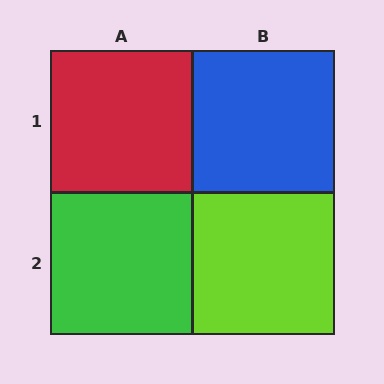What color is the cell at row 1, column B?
Blue.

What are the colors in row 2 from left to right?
Green, lime.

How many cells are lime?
1 cell is lime.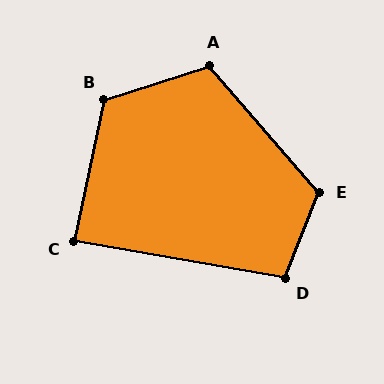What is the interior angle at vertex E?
Approximately 118 degrees (obtuse).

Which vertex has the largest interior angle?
B, at approximately 120 degrees.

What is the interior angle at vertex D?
Approximately 102 degrees (obtuse).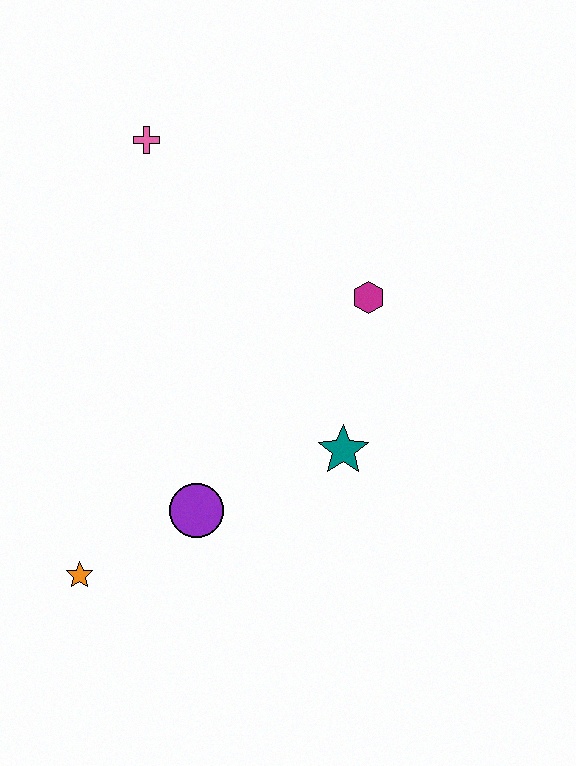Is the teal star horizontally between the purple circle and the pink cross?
No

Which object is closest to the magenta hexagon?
The teal star is closest to the magenta hexagon.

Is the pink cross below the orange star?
No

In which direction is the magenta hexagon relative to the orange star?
The magenta hexagon is to the right of the orange star.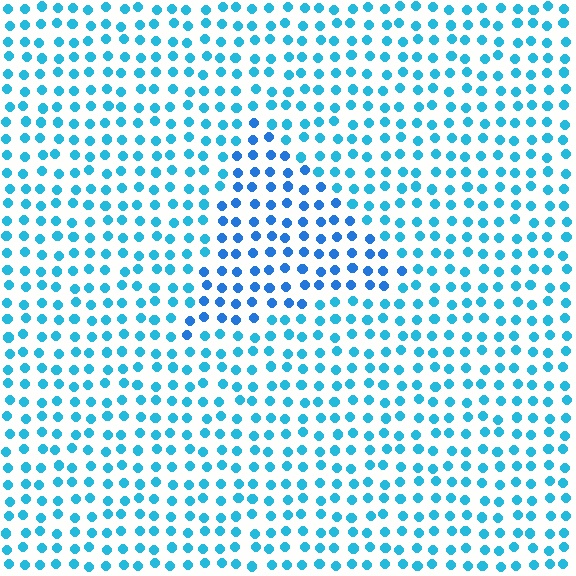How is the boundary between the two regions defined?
The boundary is defined purely by a slight shift in hue (about 22 degrees). Spacing, size, and orientation are identical on both sides.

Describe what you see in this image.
The image is filled with small cyan elements in a uniform arrangement. A triangle-shaped region is visible where the elements are tinted to a slightly different hue, forming a subtle color boundary.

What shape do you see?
I see a triangle.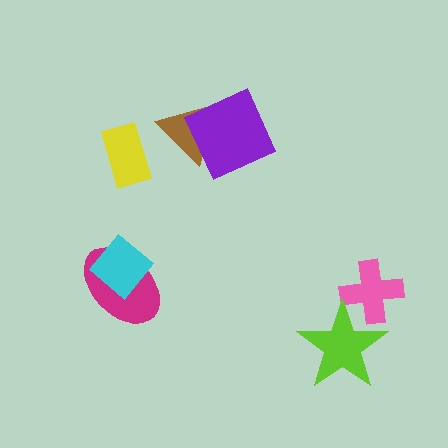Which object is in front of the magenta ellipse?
The cyan diamond is in front of the magenta ellipse.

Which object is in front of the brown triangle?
The purple diamond is in front of the brown triangle.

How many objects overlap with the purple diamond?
1 object overlaps with the purple diamond.